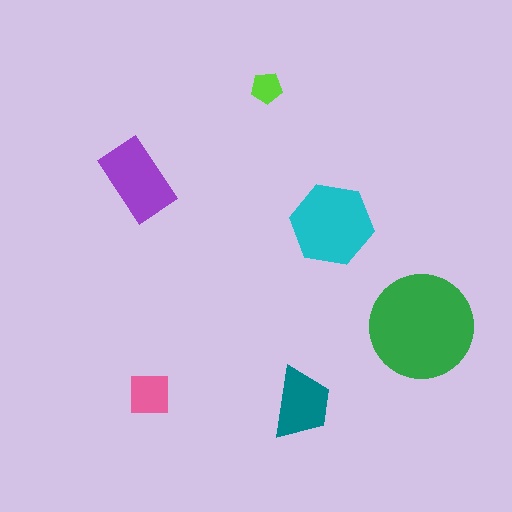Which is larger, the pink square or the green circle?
The green circle.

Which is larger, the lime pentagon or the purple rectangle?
The purple rectangle.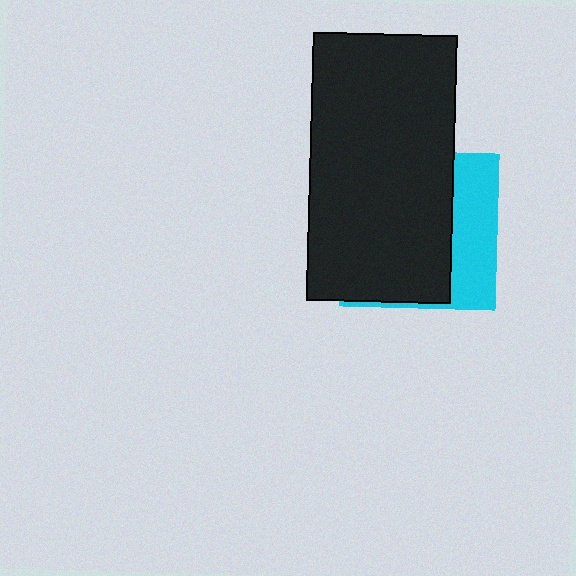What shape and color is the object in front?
The object in front is a black rectangle.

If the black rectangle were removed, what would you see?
You would see the complete cyan square.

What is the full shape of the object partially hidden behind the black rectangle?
The partially hidden object is a cyan square.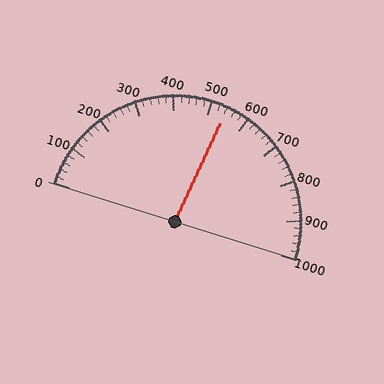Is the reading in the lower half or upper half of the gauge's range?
The reading is in the upper half of the range (0 to 1000).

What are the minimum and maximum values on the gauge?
The gauge ranges from 0 to 1000.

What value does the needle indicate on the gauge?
The needle indicates approximately 540.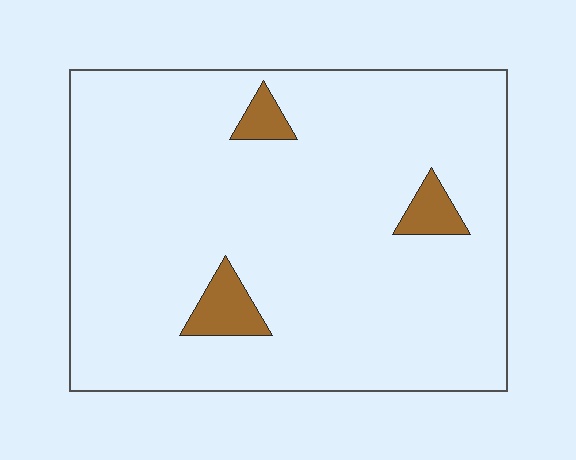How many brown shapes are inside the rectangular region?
3.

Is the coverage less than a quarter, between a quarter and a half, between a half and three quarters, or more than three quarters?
Less than a quarter.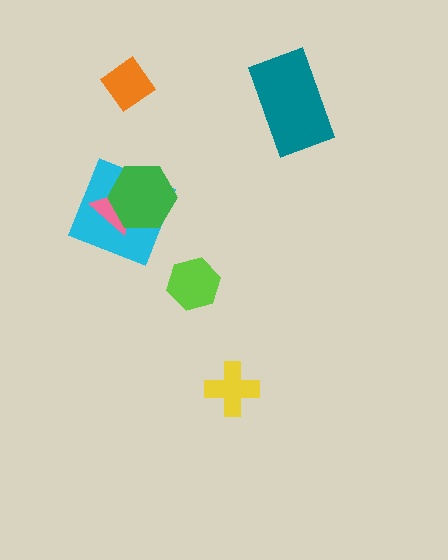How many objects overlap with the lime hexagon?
0 objects overlap with the lime hexagon.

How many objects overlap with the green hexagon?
2 objects overlap with the green hexagon.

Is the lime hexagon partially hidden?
No, no other shape covers it.